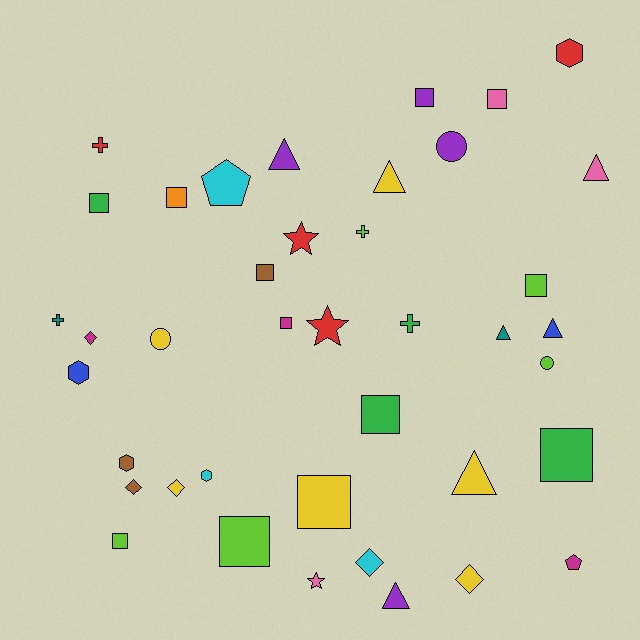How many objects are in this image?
There are 40 objects.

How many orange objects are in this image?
There is 1 orange object.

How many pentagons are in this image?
There are 2 pentagons.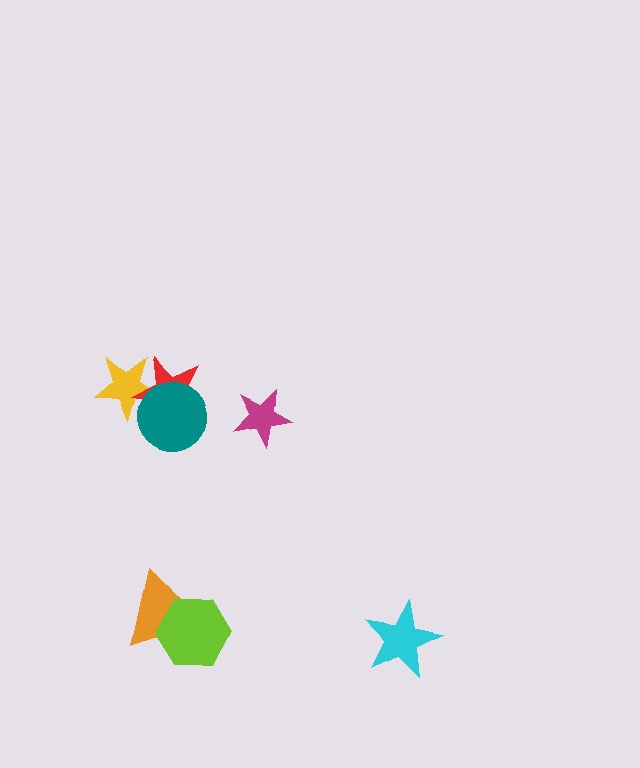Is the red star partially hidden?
Yes, it is partially covered by another shape.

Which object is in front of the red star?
The teal circle is in front of the red star.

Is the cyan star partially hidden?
No, no other shape covers it.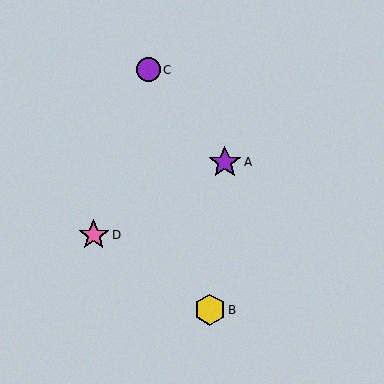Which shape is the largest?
The purple star (labeled A) is the largest.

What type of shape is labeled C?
Shape C is a purple circle.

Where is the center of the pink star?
The center of the pink star is at (94, 235).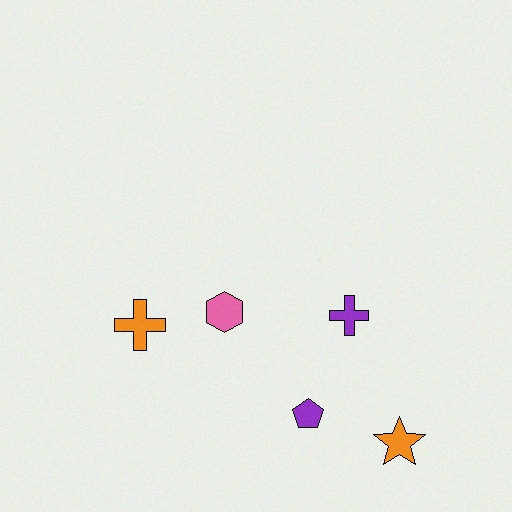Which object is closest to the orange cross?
The pink hexagon is closest to the orange cross.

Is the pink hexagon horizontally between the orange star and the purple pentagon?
No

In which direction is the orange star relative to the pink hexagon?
The orange star is to the right of the pink hexagon.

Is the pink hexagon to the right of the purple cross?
No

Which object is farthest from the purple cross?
The orange cross is farthest from the purple cross.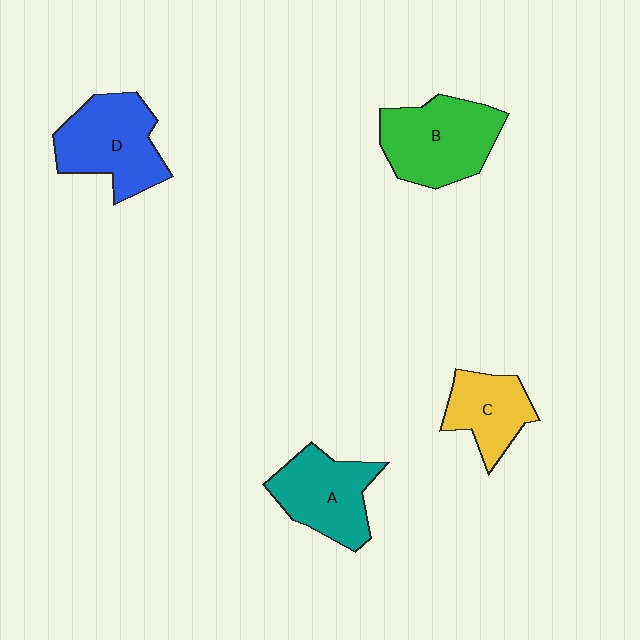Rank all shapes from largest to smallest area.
From largest to smallest: B (green), D (blue), A (teal), C (yellow).